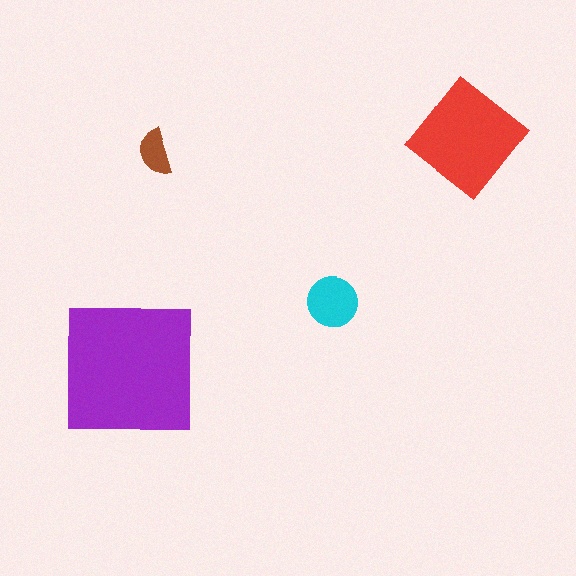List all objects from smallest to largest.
The brown semicircle, the cyan circle, the red diamond, the purple square.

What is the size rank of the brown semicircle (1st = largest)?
4th.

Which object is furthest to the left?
The purple square is leftmost.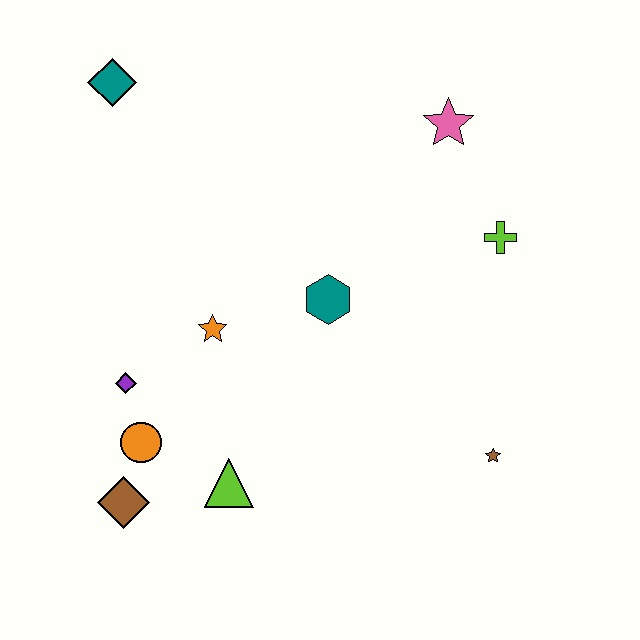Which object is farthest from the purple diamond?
The pink star is farthest from the purple diamond.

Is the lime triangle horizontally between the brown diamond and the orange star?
No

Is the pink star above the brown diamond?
Yes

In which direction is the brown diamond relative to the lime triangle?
The brown diamond is to the left of the lime triangle.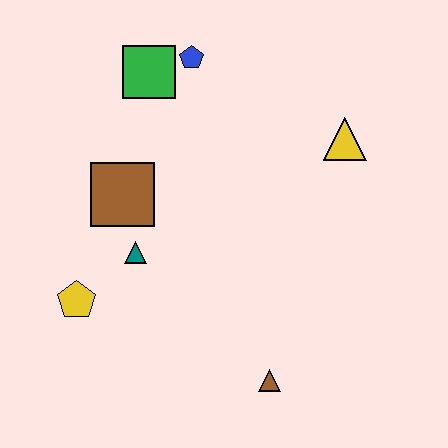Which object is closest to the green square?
The blue pentagon is closest to the green square.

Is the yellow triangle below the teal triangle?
No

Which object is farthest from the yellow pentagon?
The yellow triangle is farthest from the yellow pentagon.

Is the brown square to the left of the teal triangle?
Yes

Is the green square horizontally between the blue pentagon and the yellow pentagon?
Yes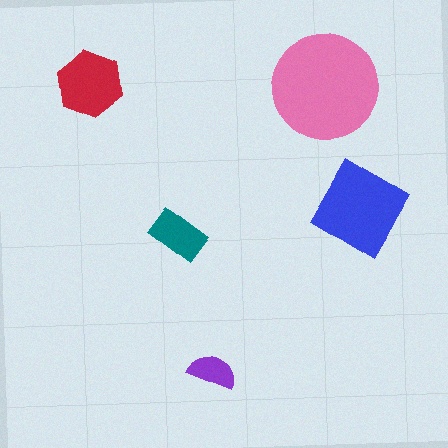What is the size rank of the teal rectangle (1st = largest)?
4th.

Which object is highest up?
The red hexagon is topmost.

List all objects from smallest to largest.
The purple semicircle, the teal rectangle, the red hexagon, the blue diamond, the pink circle.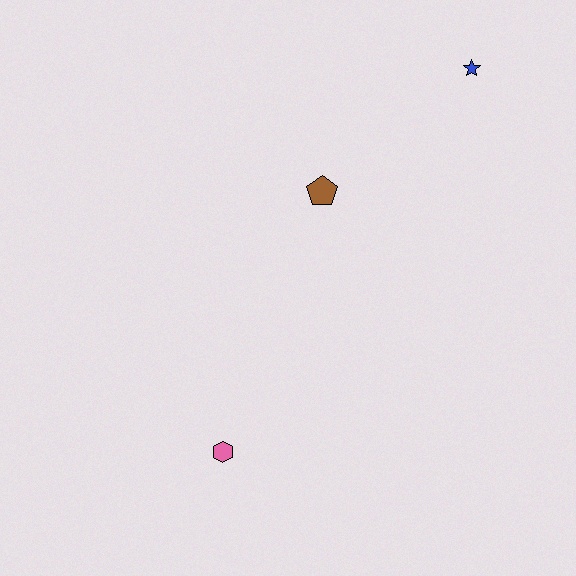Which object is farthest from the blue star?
The pink hexagon is farthest from the blue star.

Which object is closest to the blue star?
The brown pentagon is closest to the blue star.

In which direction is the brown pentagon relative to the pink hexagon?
The brown pentagon is above the pink hexagon.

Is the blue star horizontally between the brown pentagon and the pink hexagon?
No